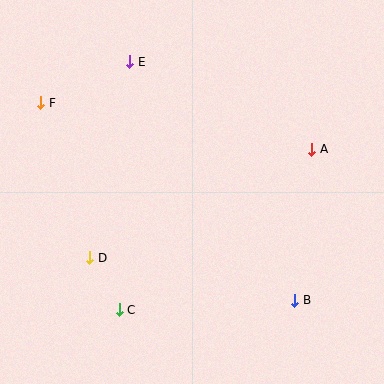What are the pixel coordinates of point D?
Point D is at (90, 258).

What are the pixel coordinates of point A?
Point A is at (312, 149).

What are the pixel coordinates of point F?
Point F is at (41, 103).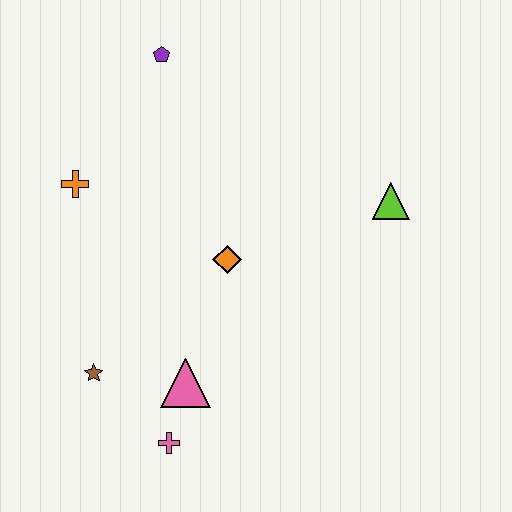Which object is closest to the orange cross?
The purple pentagon is closest to the orange cross.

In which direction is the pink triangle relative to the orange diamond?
The pink triangle is below the orange diamond.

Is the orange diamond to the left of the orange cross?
No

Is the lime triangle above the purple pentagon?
No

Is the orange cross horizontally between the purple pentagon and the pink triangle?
No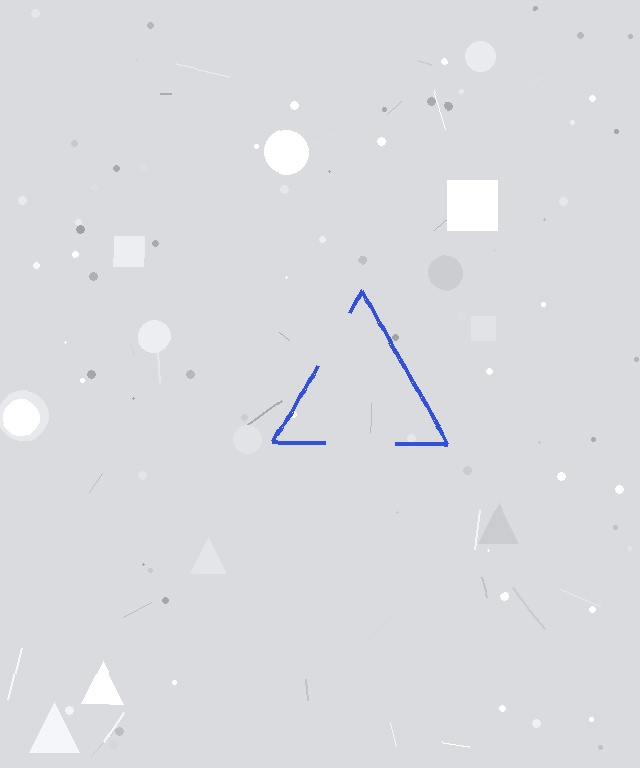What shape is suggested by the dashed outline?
The dashed outline suggests a triangle.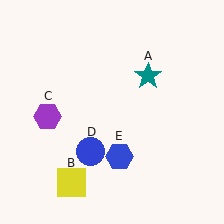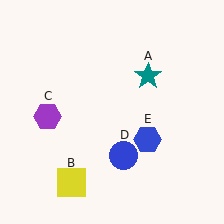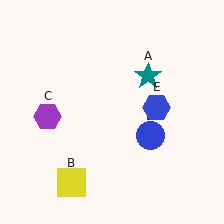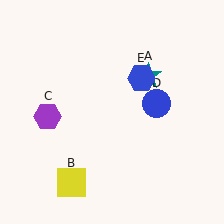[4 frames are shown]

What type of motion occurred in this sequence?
The blue circle (object D), blue hexagon (object E) rotated counterclockwise around the center of the scene.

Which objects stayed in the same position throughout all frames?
Teal star (object A) and yellow square (object B) and purple hexagon (object C) remained stationary.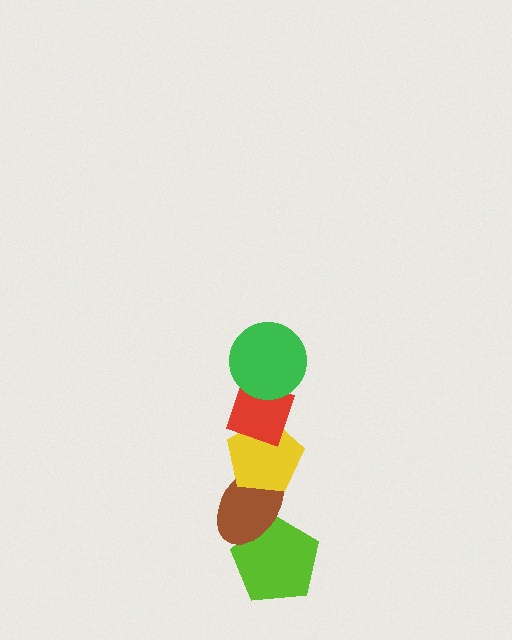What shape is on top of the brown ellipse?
The yellow pentagon is on top of the brown ellipse.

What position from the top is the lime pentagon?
The lime pentagon is 5th from the top.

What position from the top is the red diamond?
The red diamond is 2nd from the top.